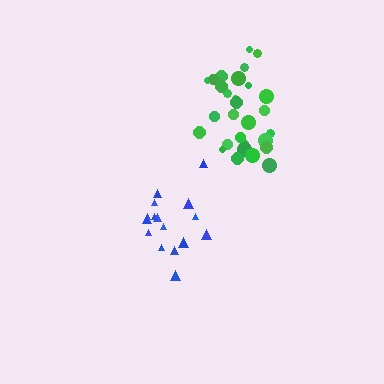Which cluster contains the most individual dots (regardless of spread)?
Green (29).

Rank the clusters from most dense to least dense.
green, blue.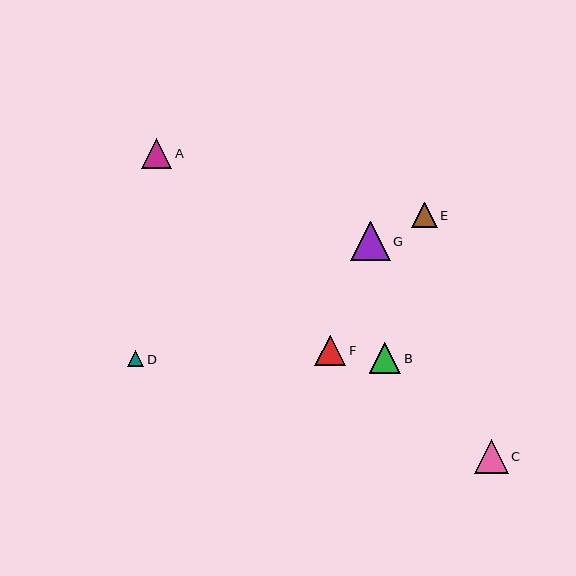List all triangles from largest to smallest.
From largest to smallest: G, C, B, F, A, E, D.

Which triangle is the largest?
Triangle G is the largest with a size of approximately 40 pixels.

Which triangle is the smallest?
Triangle D is the smallest with a size of approximately 16 pixels.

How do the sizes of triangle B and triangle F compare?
Triangle B and triangle F are approximately the same size.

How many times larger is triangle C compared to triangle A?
Triangle C is approximately 1.1 times the size of triangle A.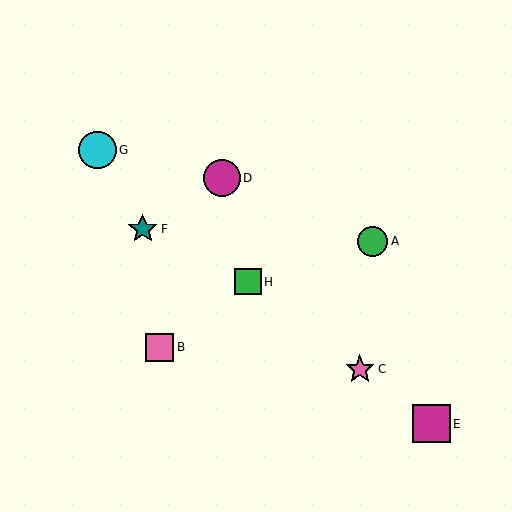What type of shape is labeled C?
Shape C is a pink star.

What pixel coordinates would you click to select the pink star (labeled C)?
Click at (360, 369) to select the pink star C.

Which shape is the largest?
The cyan circle (labeled G) is the largest.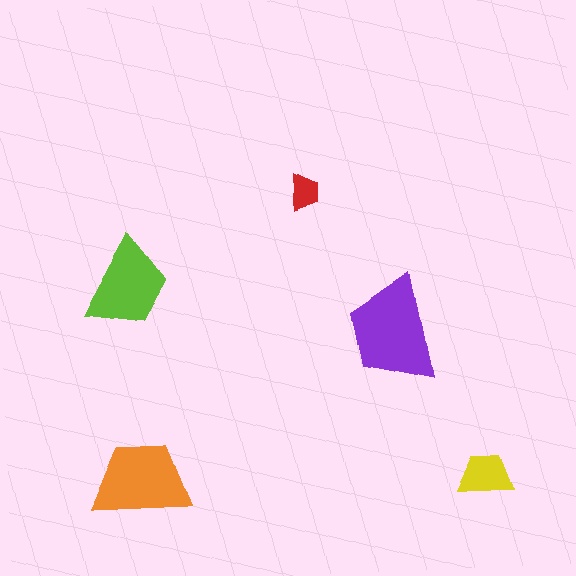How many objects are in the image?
There are 5 objects in the image.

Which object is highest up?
The red trapezoid is topmost.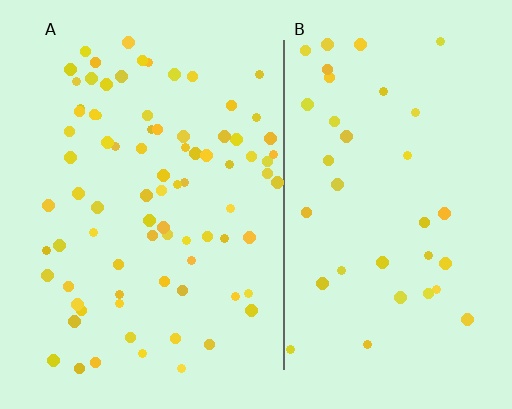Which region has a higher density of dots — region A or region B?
A (the left).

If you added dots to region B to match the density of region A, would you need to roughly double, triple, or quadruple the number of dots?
Approximately double.